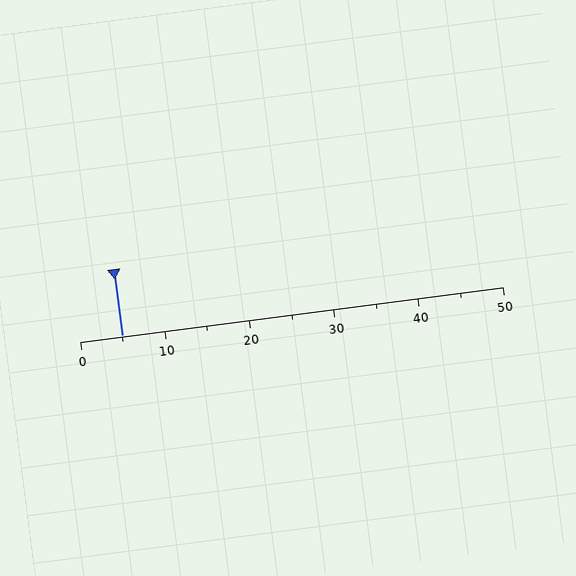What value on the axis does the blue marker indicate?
The marker indicates approximately 5.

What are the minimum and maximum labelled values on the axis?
The axis runs from 0 to 50.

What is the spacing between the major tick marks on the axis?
The major ticks are spaced 10 apart.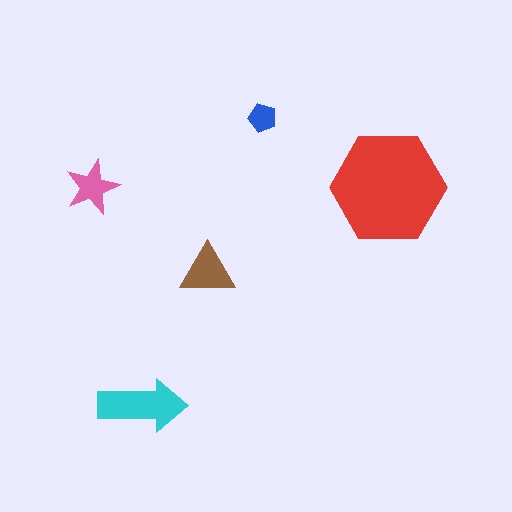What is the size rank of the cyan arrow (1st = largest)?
2nd.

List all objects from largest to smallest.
The red hexagon, the cyan arrow, the brown triangle, the pink star, the blue pentagon.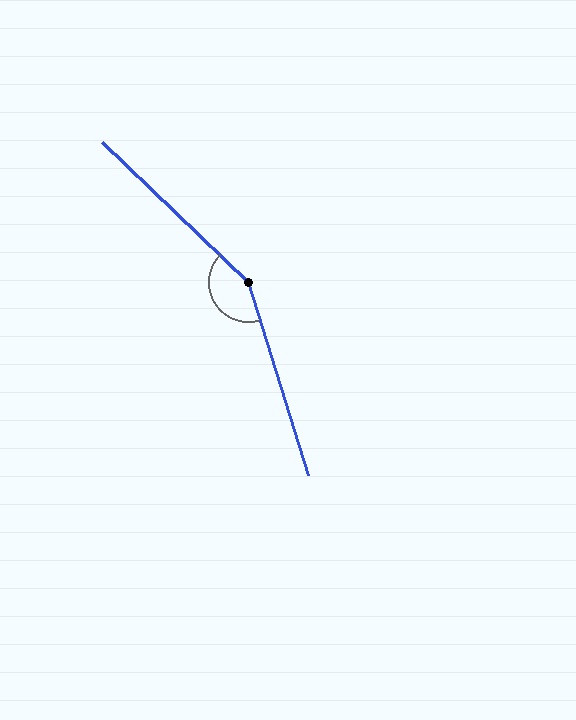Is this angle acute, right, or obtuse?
It is obtuse.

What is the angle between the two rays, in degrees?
Approximately 151 degrees.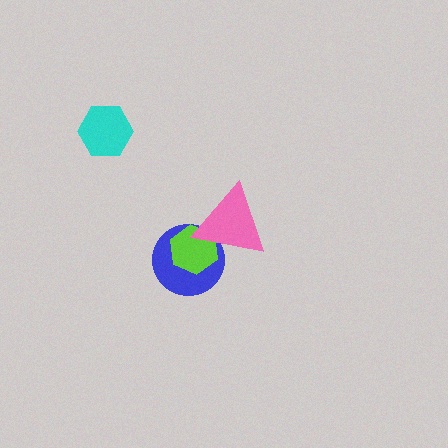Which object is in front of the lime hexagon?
The pink triangle is in front of the lime hexagon.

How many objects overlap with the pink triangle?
2 objects overlap with the pink triangle.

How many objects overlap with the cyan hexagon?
0 objects overlap with the cyan hexagon.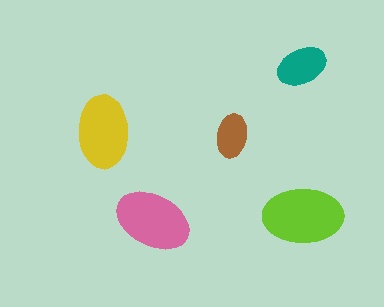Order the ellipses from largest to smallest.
the lime one, the pink one, the yellow one, the teal one, the brown one.